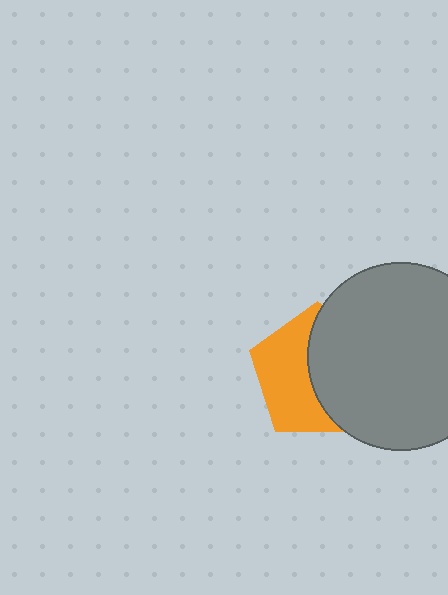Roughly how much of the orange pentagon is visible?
About half of it is visible (roughly 48%).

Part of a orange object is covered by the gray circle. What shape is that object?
It is a pentagon.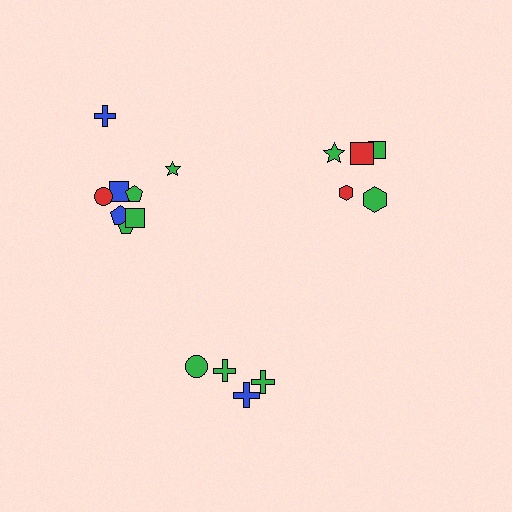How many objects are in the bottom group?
There are 4 objects.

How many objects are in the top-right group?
There are 5 objects.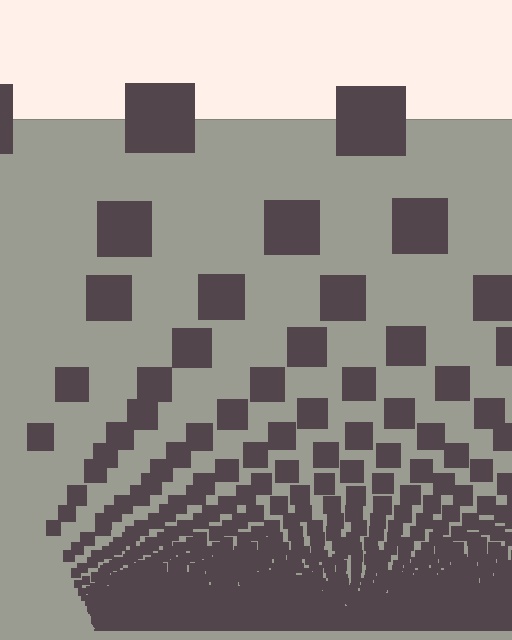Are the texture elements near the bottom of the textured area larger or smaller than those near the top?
Smaller. The gradient is inverted — elements near the bottom are smaller and denser.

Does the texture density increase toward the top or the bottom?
Density increases toward the bottom.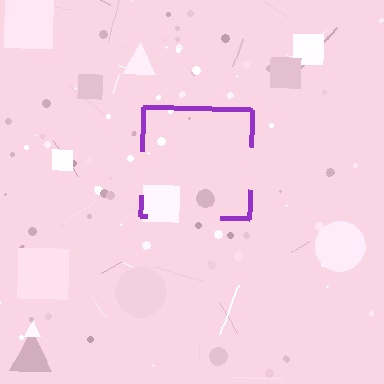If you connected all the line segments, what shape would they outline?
They would outline a square.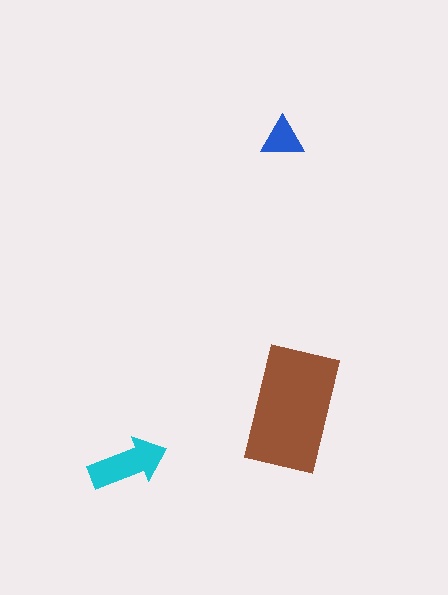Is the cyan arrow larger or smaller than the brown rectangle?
Smaller.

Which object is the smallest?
The blue triangle.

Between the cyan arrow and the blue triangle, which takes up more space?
The cyan arrow.